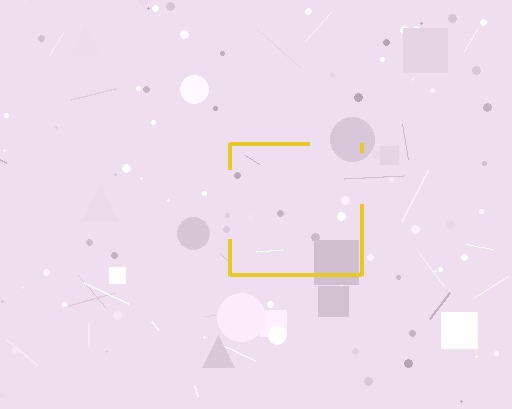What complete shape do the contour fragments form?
The contour fragments form a square.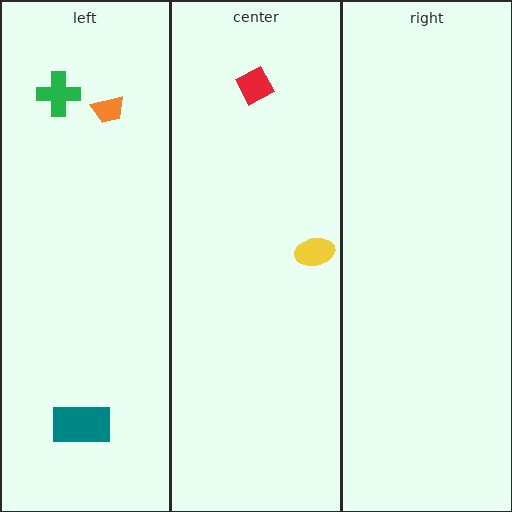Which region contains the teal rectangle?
The left region.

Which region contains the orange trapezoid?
The left region.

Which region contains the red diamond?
The center region.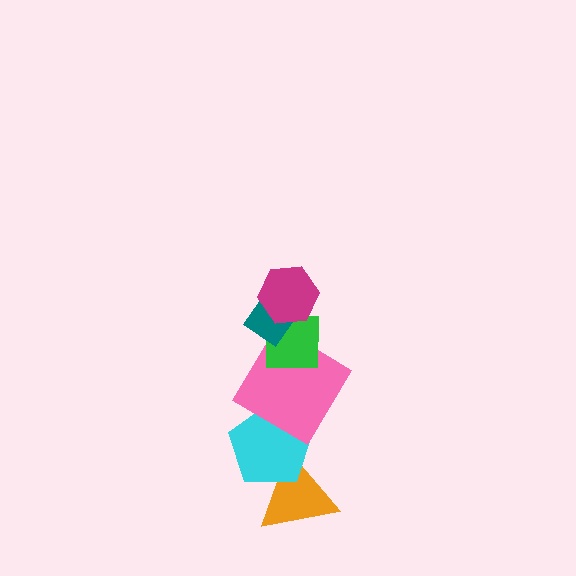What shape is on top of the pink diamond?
The green square is on top of the pink diamond.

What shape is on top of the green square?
The teal rectangle is on top of the green square.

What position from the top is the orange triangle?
The orange triangle is 6th from the top.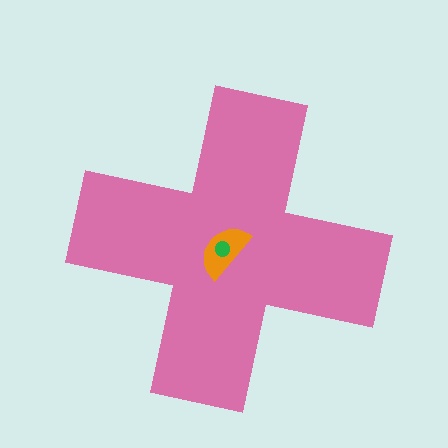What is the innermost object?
The green circle.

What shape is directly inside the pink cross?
The orange semicircle.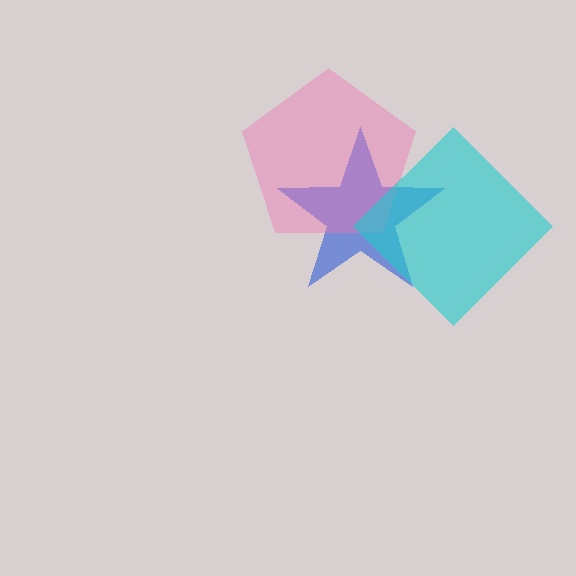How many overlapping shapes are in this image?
There are 3 overlapping shapes in the image.